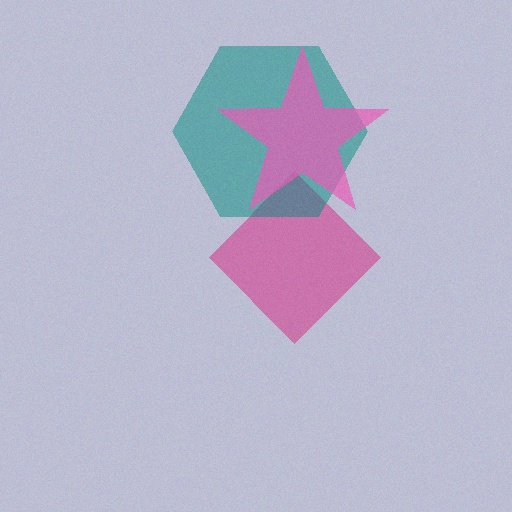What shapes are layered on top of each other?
The layered shapes are: a magenta diamond, a teal hexagon, a pink star.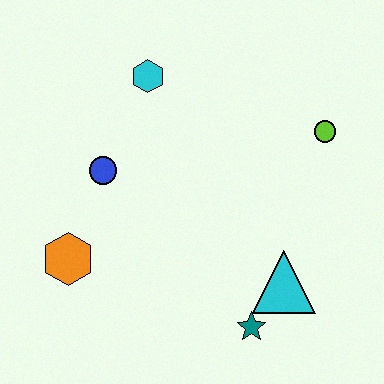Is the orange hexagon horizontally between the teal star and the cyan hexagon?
No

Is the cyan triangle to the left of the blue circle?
No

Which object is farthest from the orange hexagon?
The lime circle is farthest from the orange hexagon.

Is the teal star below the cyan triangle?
Yes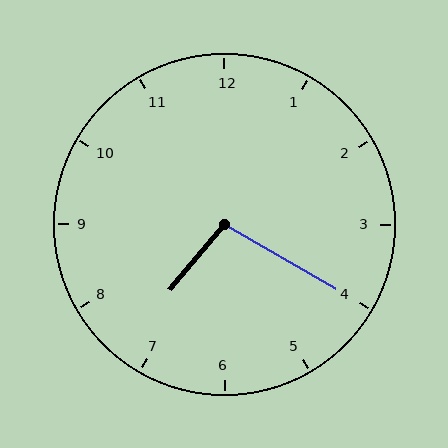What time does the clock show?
7:20.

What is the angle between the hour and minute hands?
Approximately 100 degrees.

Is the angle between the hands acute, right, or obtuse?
It is obtuse.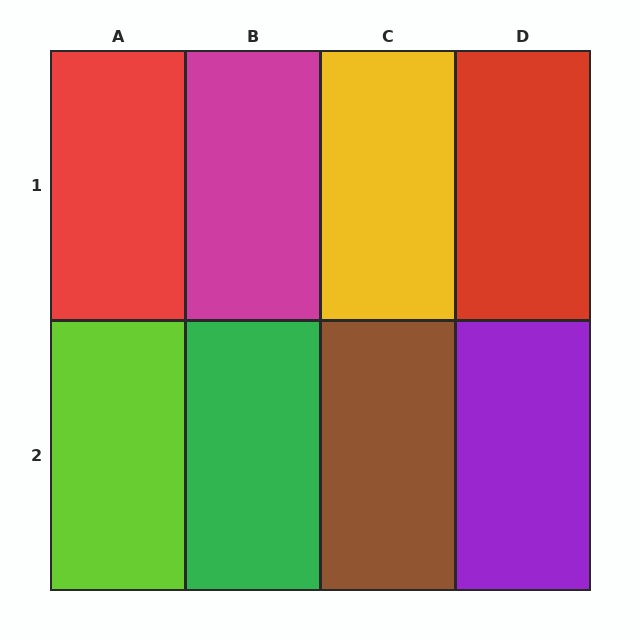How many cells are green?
1 cell is green.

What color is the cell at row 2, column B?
Green.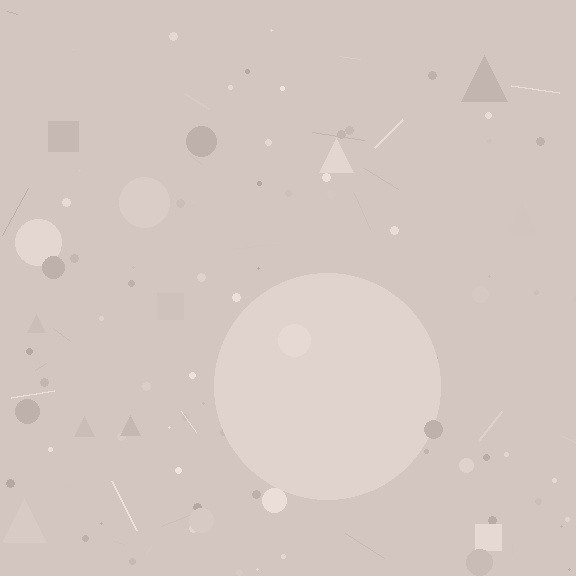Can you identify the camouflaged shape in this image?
The camouflaged shape is a circle.